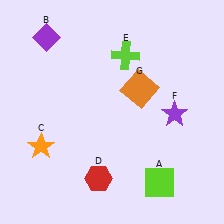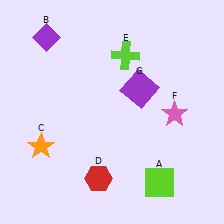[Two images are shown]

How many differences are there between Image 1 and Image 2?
There are 2 differences between the two images.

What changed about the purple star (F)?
In Image 1, F is purple. In Image 2, it changed to pink.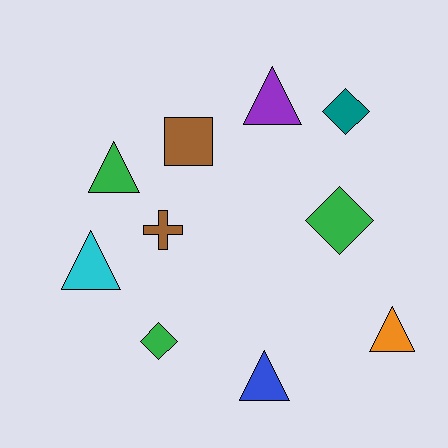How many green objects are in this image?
There are 3 green objects.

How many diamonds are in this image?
There are 3 diamonds.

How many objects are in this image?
There are 10 objects.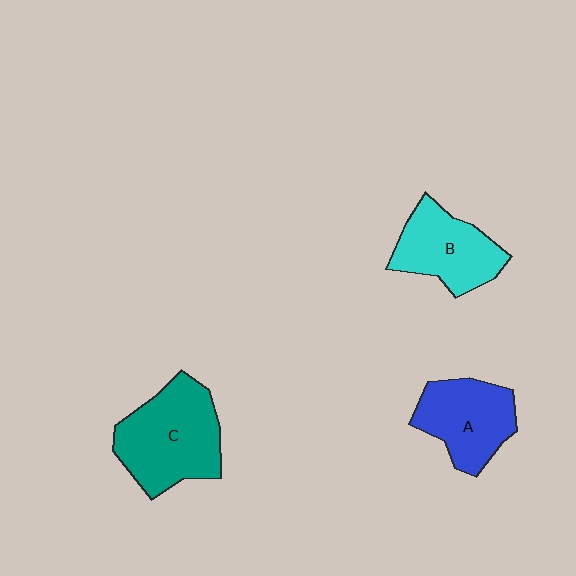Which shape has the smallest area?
Shape B (cyan).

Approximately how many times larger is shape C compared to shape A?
Approximately 1.3 times.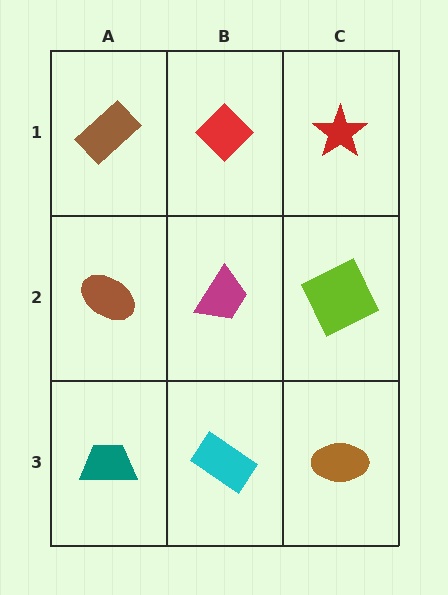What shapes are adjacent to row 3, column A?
A brown ellipse (row 2, column A), a cyan rectangle (row 3, column B).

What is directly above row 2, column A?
A brown rectangle.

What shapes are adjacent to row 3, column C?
A lime square (row 2, column C), a cyan rectangle (row 3, column B).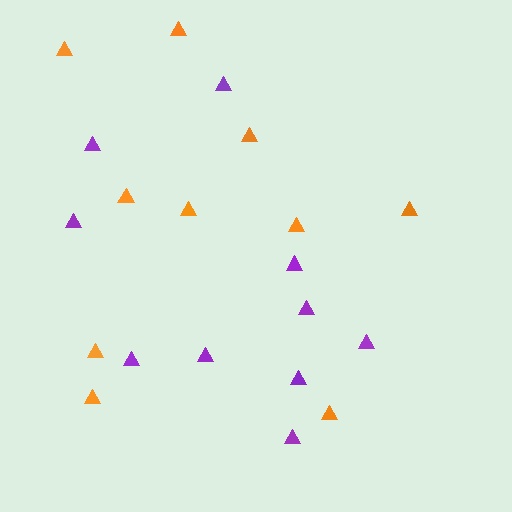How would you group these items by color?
There are 2 groups: one group of orange triangles (10) and one group of purple triangles (10).